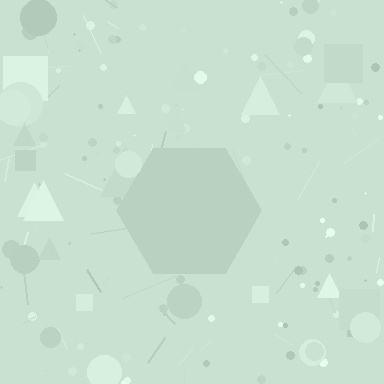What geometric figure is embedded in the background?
A hexagon is embedded in the background.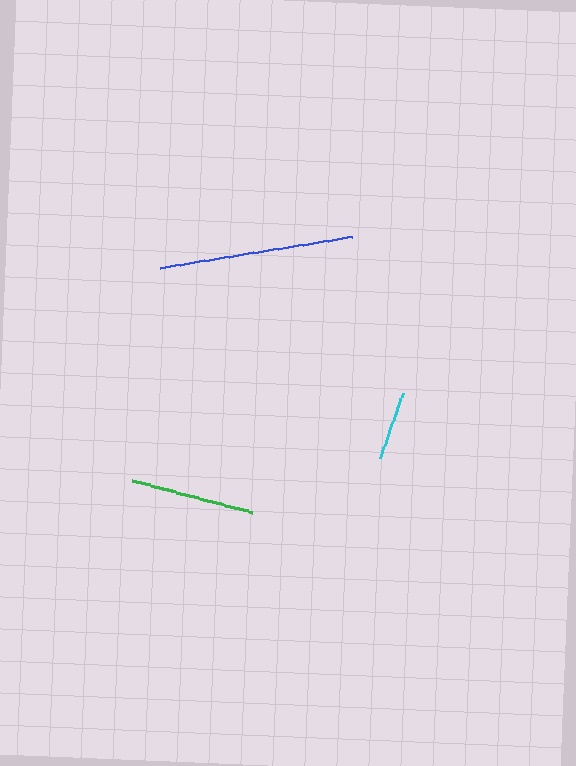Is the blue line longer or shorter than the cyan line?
The blue line is longer than the cyan line.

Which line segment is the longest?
The blue line is the longest at approximately 194 pixels.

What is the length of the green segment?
The green segment is approximately 124 pixels long.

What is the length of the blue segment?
The blue segment is approximately 194 pixels long.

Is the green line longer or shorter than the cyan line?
The green line is longer than the cyan line.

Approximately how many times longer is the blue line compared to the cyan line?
The blue line is approximately 2.8 times the length of the cyan line.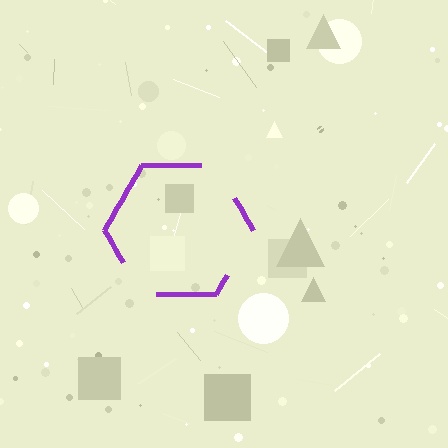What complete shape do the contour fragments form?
The contour fragments form a hexagon.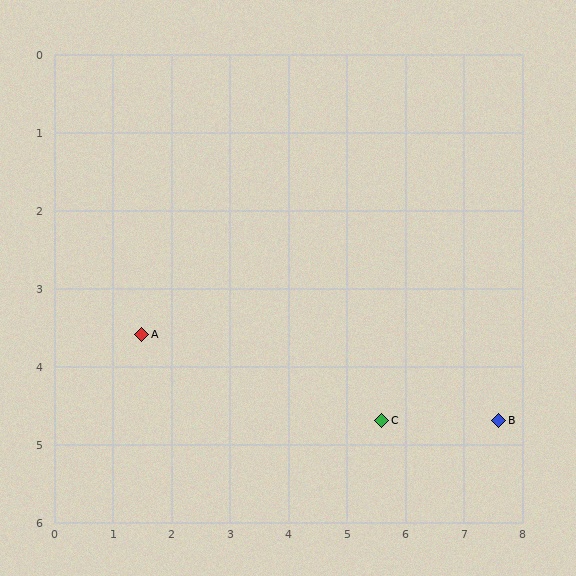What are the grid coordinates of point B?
Point B is at approximately (7.6, 4.7).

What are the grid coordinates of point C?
Point C is at approximately (5.6, 4.7).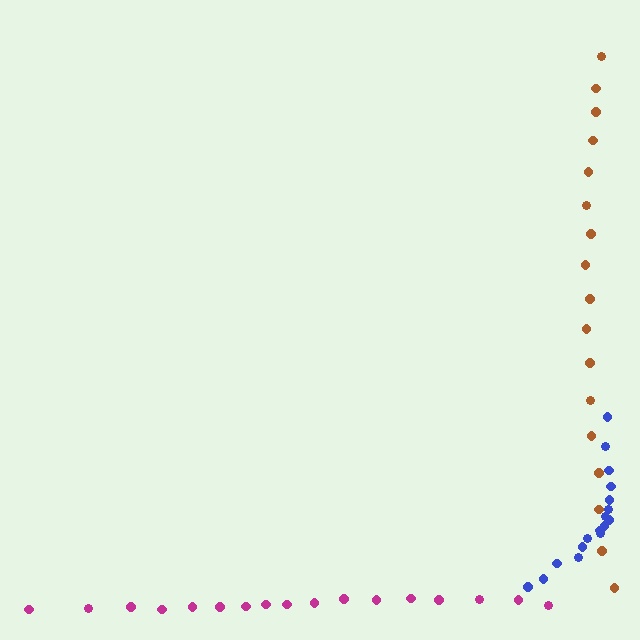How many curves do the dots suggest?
There are 3 distinct paths.